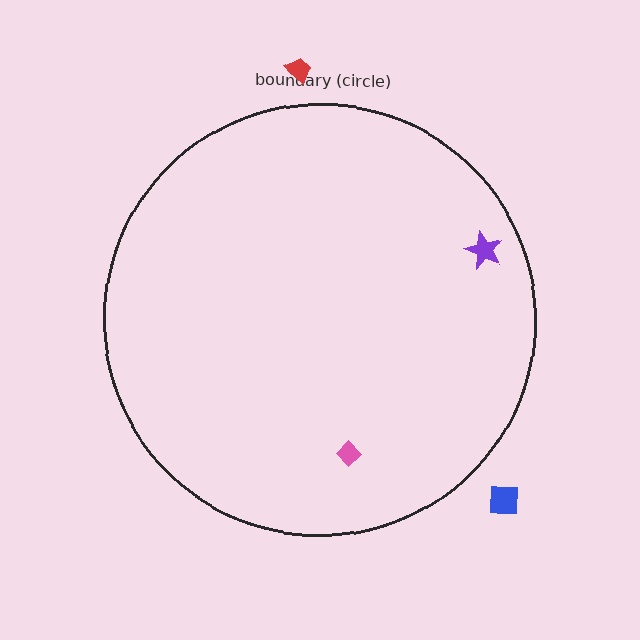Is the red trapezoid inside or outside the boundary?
Outside.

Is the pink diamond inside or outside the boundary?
Inside.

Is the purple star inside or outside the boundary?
Inside.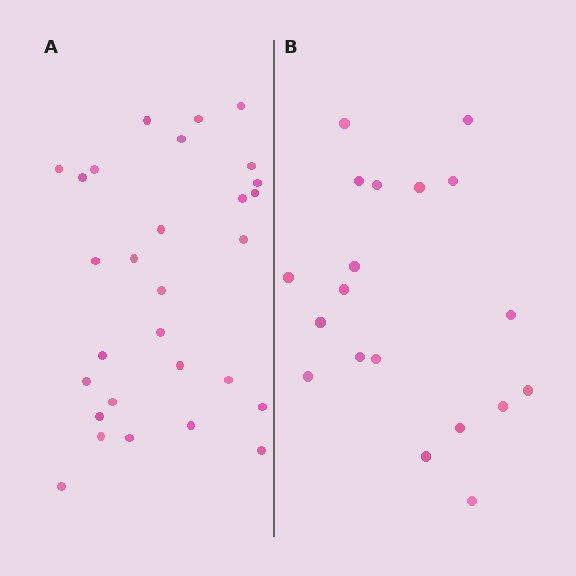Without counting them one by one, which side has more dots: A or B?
Region A (the left region) has more dots.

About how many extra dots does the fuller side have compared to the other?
Region A has roughly 10 or so more dots than region B.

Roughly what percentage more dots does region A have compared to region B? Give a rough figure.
About 55% more.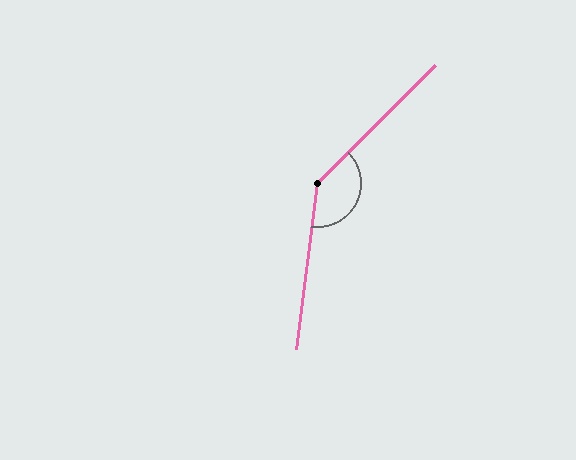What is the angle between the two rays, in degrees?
Approximately 142 degrees.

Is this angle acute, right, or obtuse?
It is obtuse.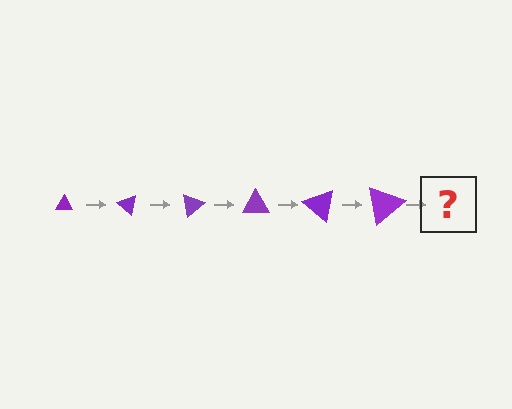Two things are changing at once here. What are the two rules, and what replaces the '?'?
The two rules are that the triangle grows larger each step and it rotates 40 degrees each step. The '?' should be a triangle, larger than the previous one and rotated 240 degrees from the start.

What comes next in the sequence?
The next element should be a triangle, larger than the previous one and rotated 240 degrees from the start.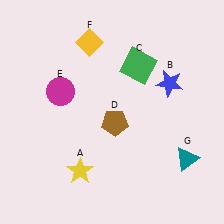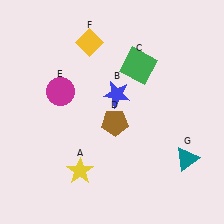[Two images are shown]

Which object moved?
The blue star (B) moved left.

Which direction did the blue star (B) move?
The blue star (B) moved left.